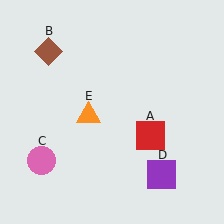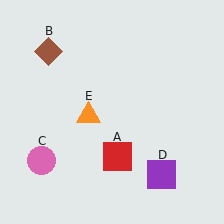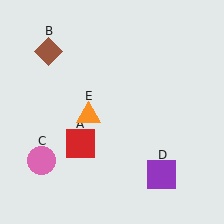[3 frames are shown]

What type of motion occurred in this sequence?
The red square (object A) rotated clockwise around the center of the scene.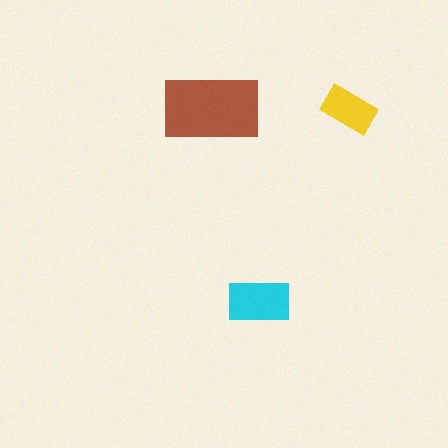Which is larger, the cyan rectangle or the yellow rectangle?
The cyan one.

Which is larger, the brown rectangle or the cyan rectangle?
The brown one.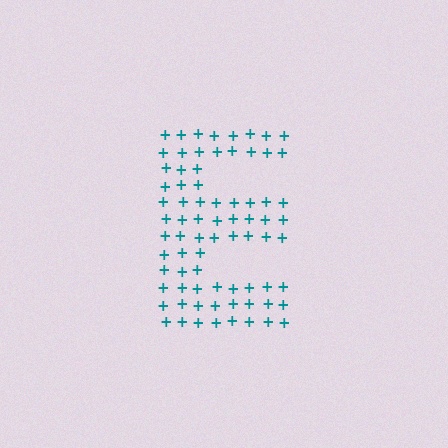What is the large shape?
The large shape is the letter E.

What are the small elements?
The small elements are plus signs.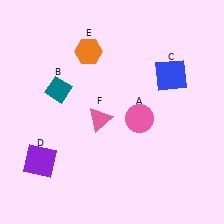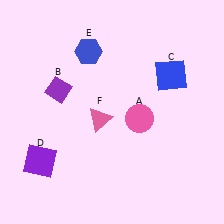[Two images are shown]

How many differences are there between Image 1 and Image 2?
There are 2 differences between the two images.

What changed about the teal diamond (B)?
In Image 1, B is teal. In Image 2, it changed to purple.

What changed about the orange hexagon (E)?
In Image 1, E is orange. In Image 2, it changed to blue.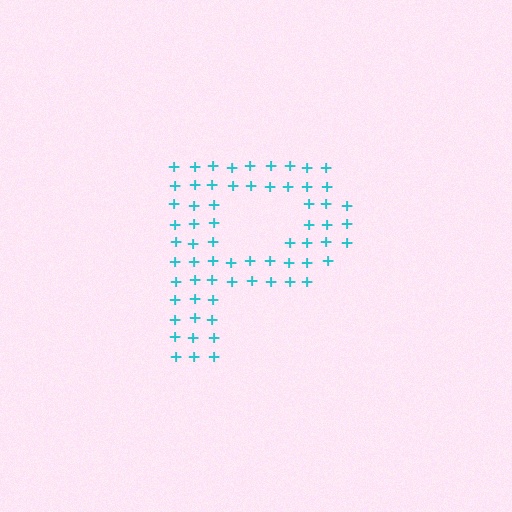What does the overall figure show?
The overall figure shows the letter P.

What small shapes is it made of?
It is made of small plus signs.